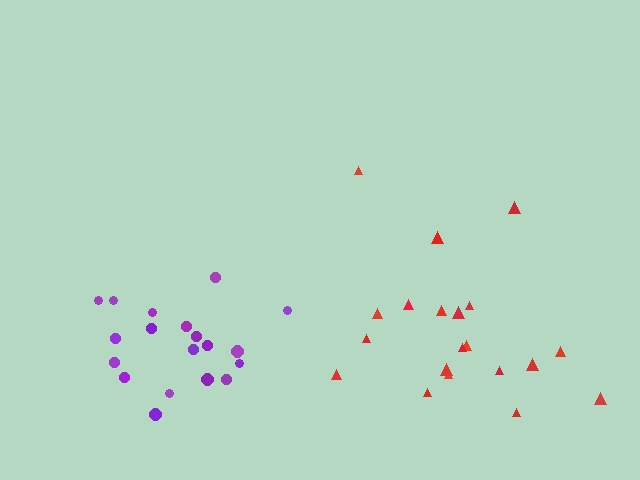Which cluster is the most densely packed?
Purple.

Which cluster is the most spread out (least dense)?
Red.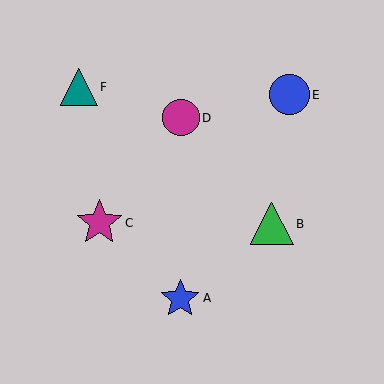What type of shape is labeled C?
Shape C is a magenta star.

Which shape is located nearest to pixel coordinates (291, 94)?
The blue circle (labeled E) at (290, 95) is nearest to that location.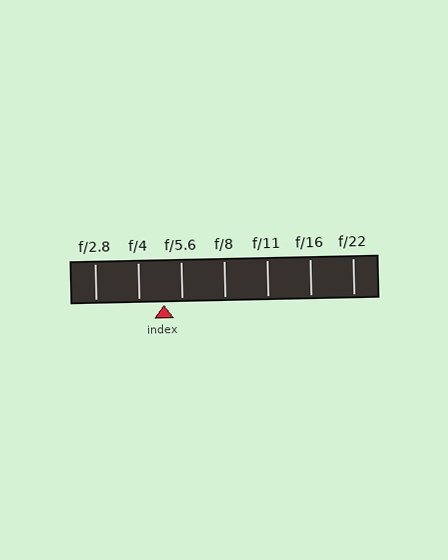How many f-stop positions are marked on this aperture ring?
There are 7 f-stop positions marked.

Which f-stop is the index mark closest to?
The index mark is closest to f/5.6.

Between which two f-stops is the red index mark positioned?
The index mark is between f/4 and f/5.6.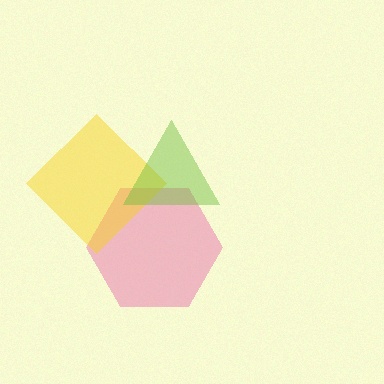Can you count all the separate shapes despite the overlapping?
Yes, there are 3 separate shapes.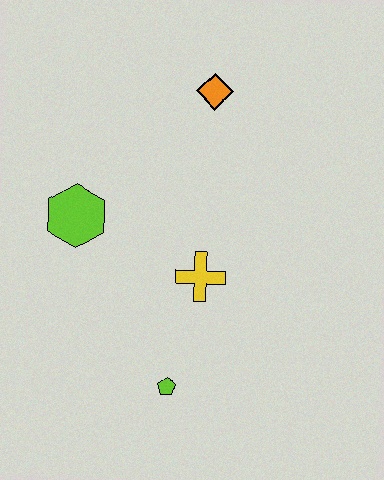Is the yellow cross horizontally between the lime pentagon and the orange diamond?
Yes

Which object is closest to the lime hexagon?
The yellow cross is closest to the lime hexagon.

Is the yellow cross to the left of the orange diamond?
Yes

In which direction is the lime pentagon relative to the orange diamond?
The lime pentagon is below the orange diamond.